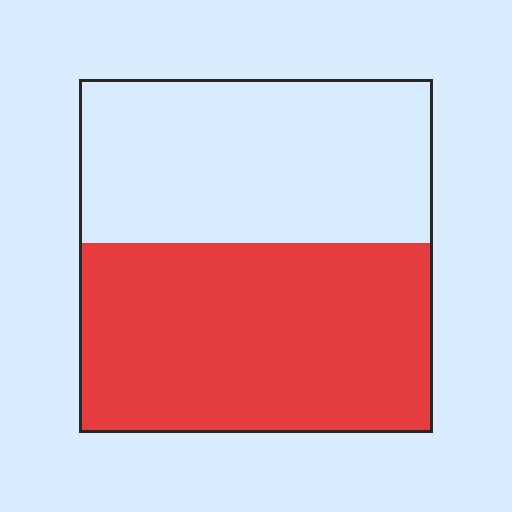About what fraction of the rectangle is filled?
About one half (1/2).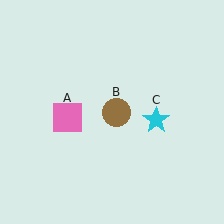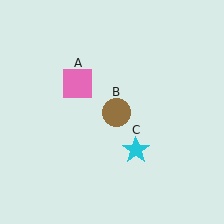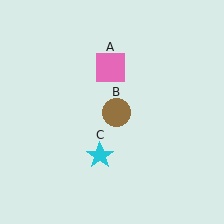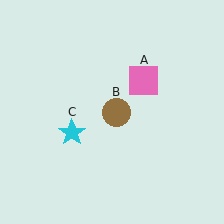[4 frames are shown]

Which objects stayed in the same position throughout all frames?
Brown circle (object B) remained stationary.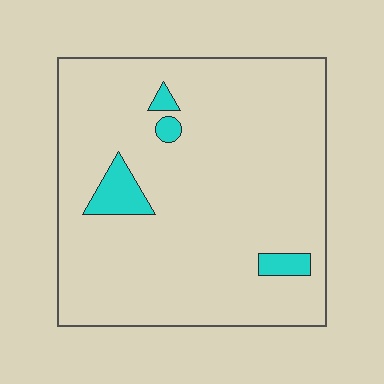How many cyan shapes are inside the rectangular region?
4.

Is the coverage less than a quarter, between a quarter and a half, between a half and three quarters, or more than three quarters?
Less than a quarter.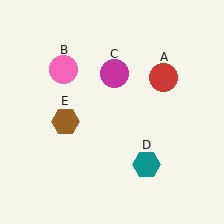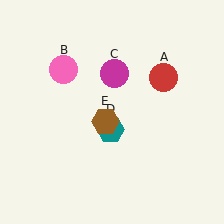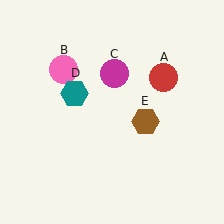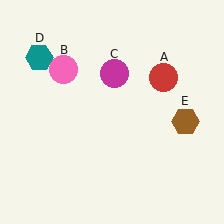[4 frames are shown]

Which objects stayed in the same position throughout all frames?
Red circle (object A) and pink circle (object B) and magenta circle (object C) remained stationary.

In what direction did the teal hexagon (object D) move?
The teal hexagon (object D) moved up and to the left.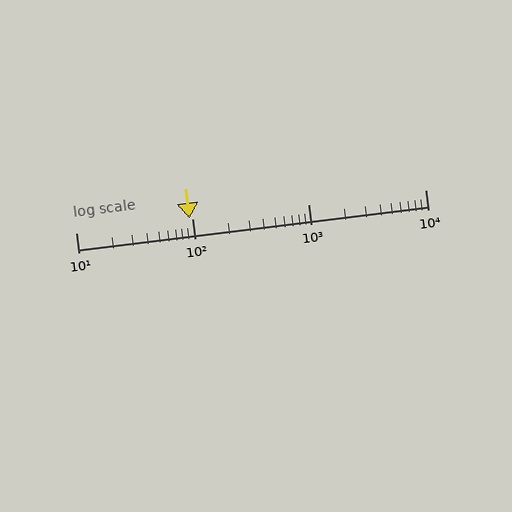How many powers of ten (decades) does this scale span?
The scale spans 3 decades, from 10 to 10000.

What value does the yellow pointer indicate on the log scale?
The pointer indicates approximately 94.